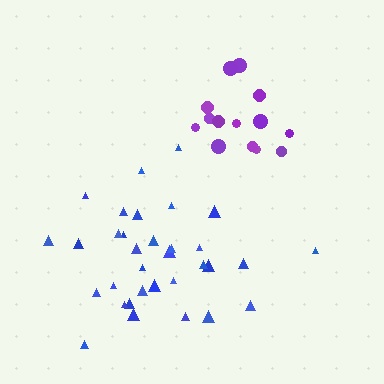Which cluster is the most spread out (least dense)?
Blue.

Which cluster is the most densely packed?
Purple.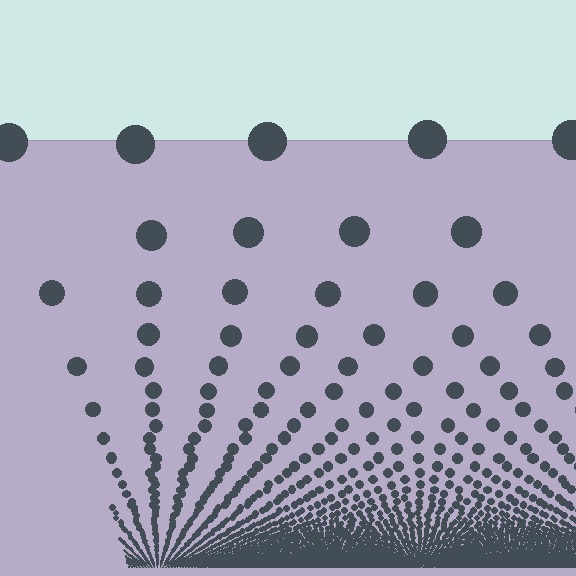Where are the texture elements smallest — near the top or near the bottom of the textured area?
Near the bottom.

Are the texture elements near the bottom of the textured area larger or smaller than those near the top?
Smaller. The gradient is inverted — elements near the bottom are smaller and denser.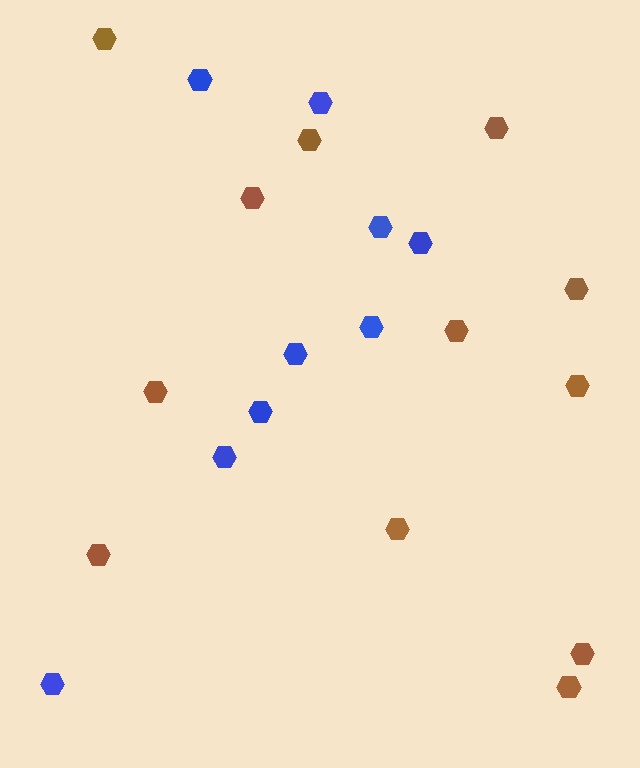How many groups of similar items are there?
There are 2 groups: one group of brown hexagons (12) and one group of blue hexagons (9).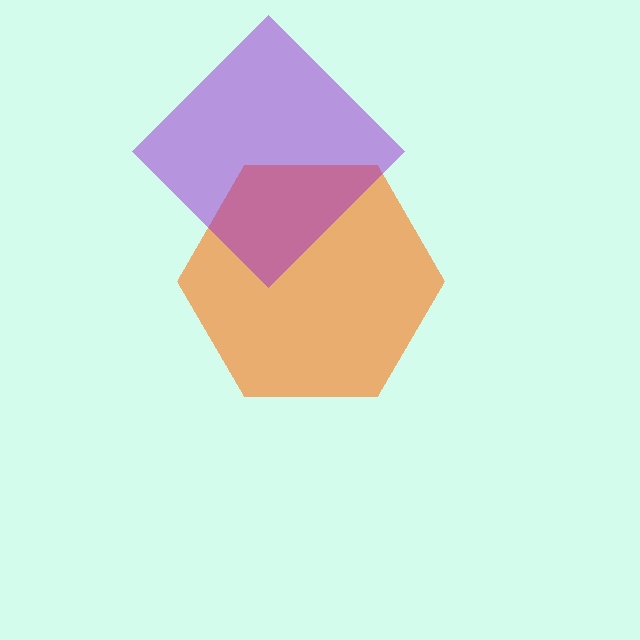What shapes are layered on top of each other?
The layered shapes are: an orange hexagon, a purple diamond.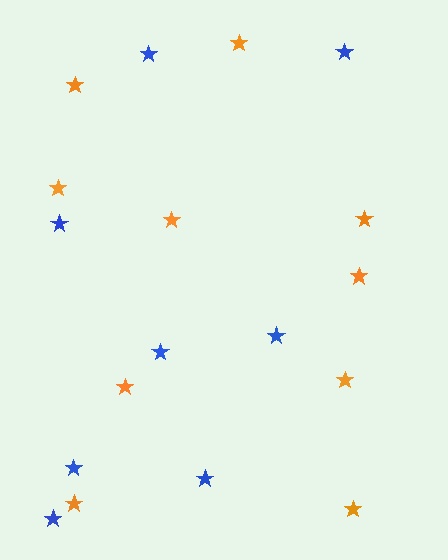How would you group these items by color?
There are 2 groups: one group of orange stars (10) and one group of blue stars (8).